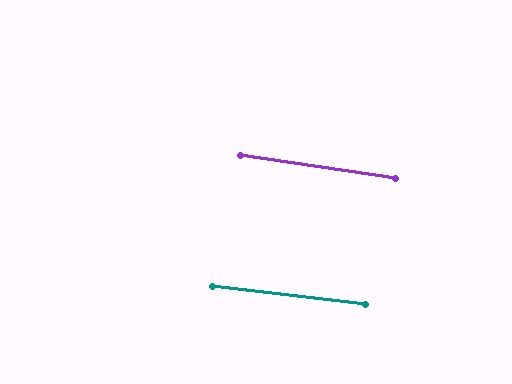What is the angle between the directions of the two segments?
Approximately 2 degrees.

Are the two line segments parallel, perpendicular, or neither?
Parallel — their directions differ by only 1.6°.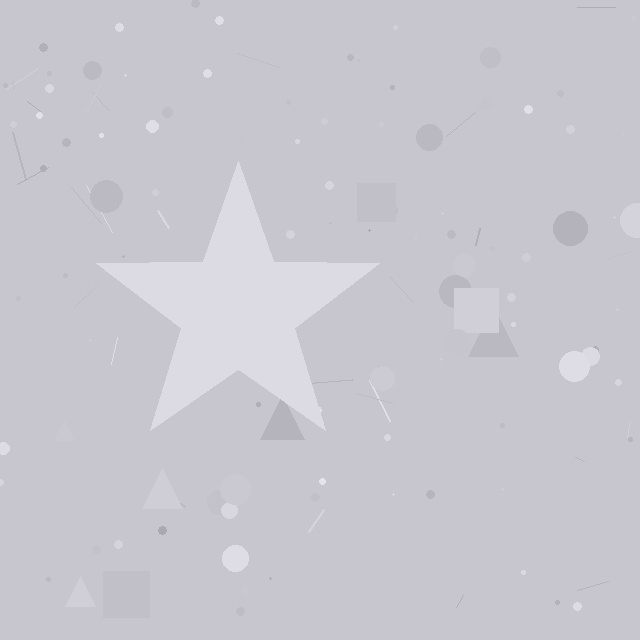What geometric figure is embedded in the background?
A star is embedded in the background.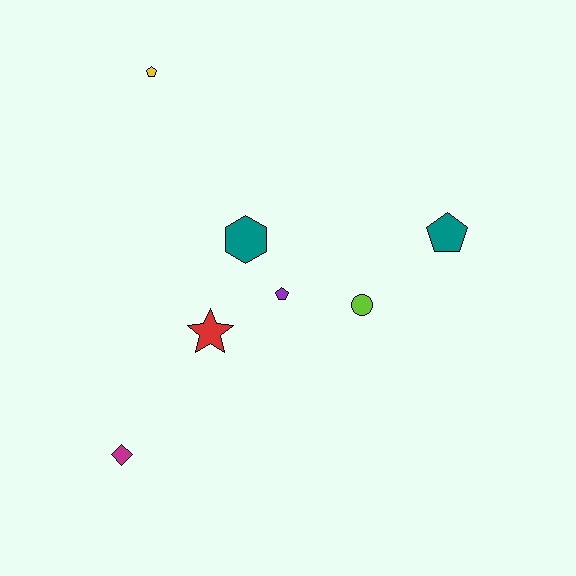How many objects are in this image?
There are 7 objects.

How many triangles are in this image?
There are no triangles.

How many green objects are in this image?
There are no green objects.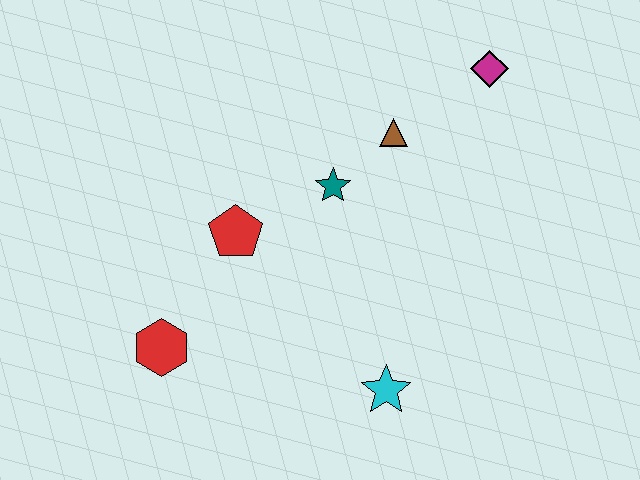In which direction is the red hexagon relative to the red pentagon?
The red hexagon is below the red pentagon.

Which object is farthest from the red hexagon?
The magenta diamond is farthest from the red hexagon.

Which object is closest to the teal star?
The brown triangle is closest to the teal star.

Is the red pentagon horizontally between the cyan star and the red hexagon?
Yes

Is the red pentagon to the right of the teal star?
No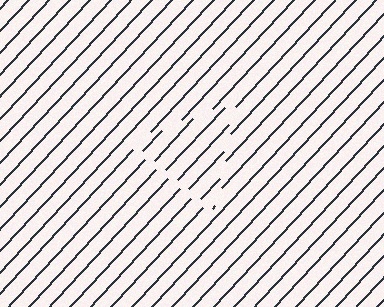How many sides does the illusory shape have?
3 sides — the line-ends trace a triangle.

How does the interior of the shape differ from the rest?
The interior of the shape contains the same grating, shifted by half a period — the contour is defined by the phase discontinuity where line-ends from the inner and outer gratings abut.